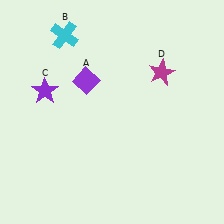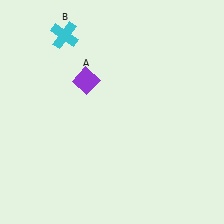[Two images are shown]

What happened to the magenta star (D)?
The magenta star (D) was removed in Image 2. It was in the top-right area of Image 1.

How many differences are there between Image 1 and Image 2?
There are 2 differences between the two images.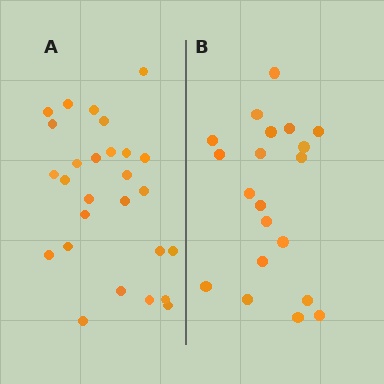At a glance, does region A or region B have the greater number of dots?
Region A (the left region) has more dots.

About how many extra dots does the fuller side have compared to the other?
Region A has roughly 8 or so more dots than region B.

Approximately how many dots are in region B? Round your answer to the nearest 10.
About 20 dots.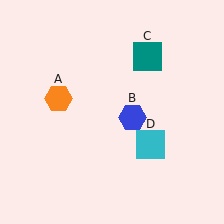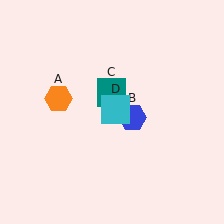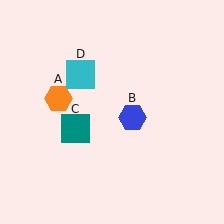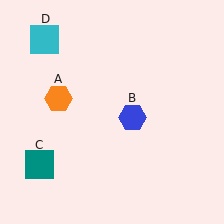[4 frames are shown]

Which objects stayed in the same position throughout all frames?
Orange hexagon (object A) and blue hexagon (object B) remained stationary.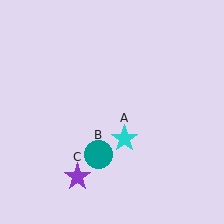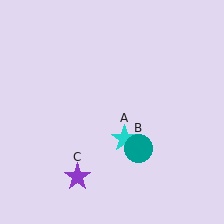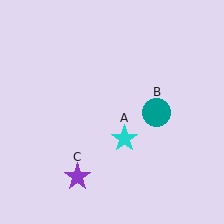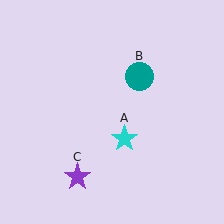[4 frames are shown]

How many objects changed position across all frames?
1 object changed position: teal circle (object B).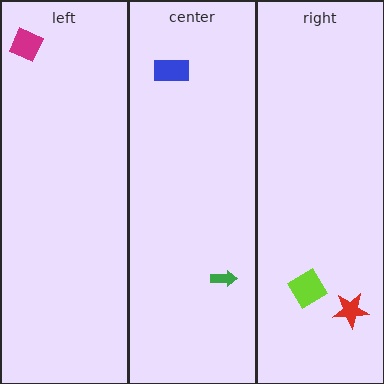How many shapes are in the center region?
2.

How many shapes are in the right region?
2.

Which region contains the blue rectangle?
The center region.